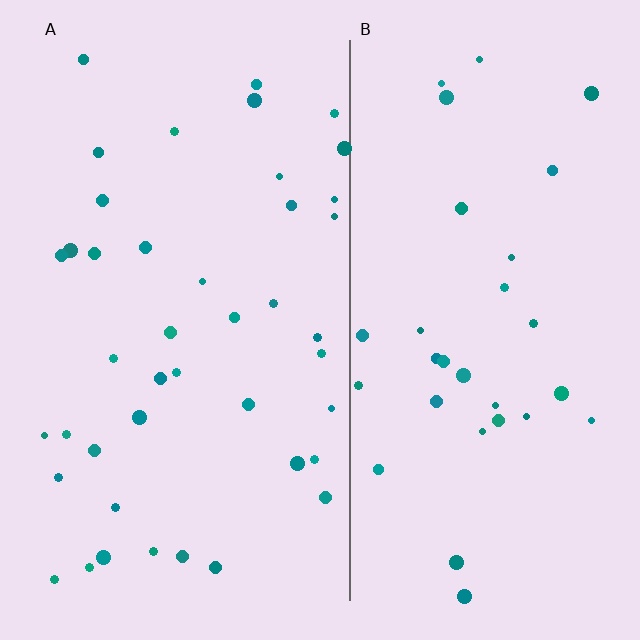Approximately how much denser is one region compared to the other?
Approximately 1.3× — region A over region B.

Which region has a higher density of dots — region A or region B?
A (the left).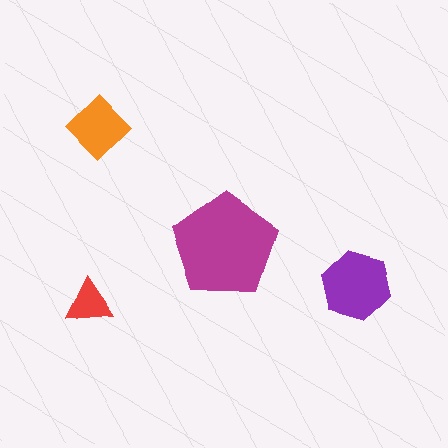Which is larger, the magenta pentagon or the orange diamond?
The magenta pentagon.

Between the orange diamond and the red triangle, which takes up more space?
The orange diamond.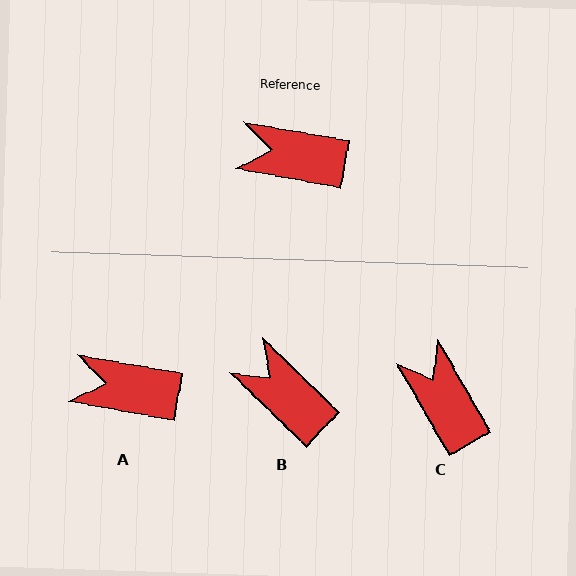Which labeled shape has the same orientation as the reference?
A.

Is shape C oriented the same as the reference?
No, it is off by about 50 degrees.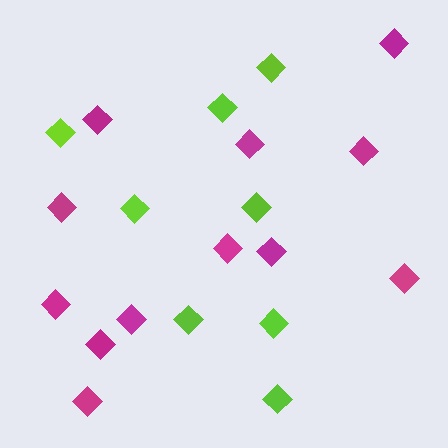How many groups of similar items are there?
There are 2 groups: one group of lime diamonds (8) and one group of magenta diamonds (12).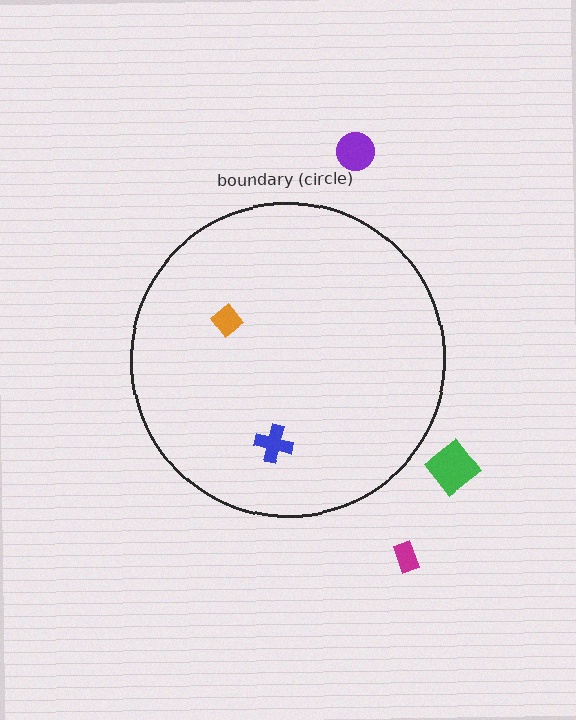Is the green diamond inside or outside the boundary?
Outside.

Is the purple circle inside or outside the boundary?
Outside.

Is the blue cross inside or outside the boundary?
Inside.